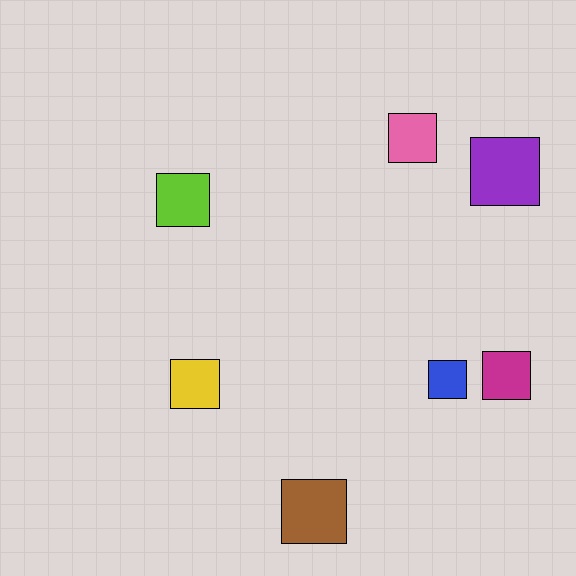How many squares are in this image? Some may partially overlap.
There are 7 squares.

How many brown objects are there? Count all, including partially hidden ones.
There is 1 brown object.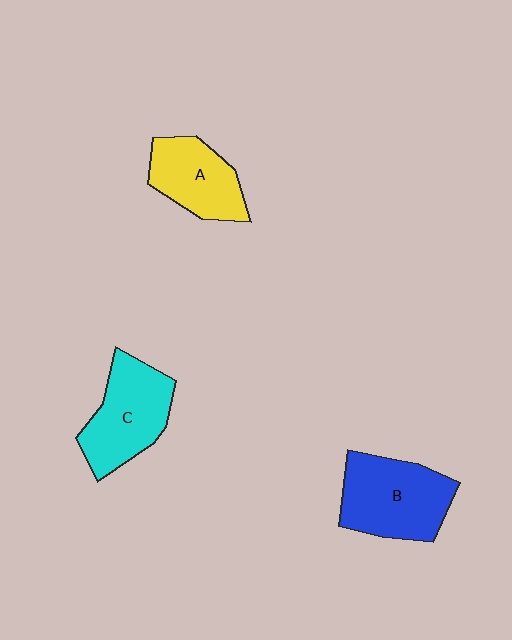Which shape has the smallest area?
Shape A (yellow).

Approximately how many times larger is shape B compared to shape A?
Approximately 1.3 times.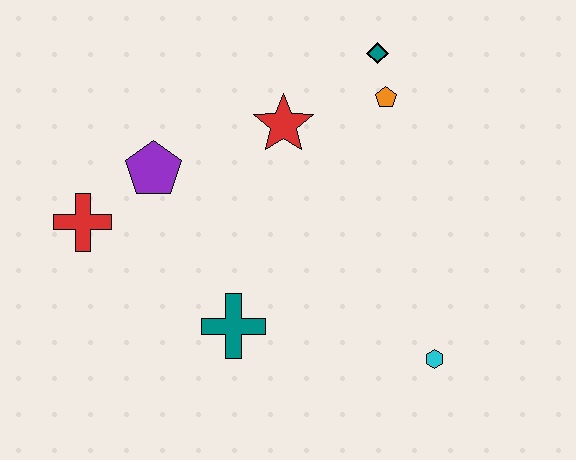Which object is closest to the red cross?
The purple pentagon is closest to the red cross.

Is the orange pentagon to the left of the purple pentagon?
No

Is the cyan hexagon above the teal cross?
No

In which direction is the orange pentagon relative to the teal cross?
The orange pentagon is above the teal cross.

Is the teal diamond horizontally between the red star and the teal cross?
No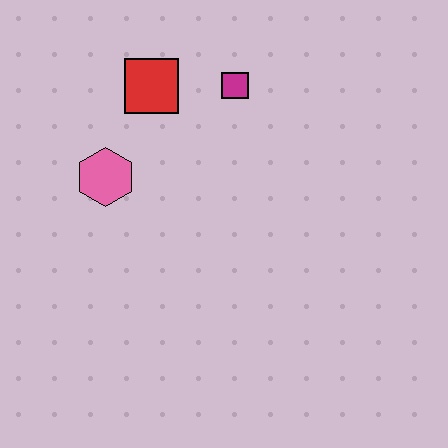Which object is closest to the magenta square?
The red square is closest to the magenta square.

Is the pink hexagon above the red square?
No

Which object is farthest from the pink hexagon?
The magenta square is farthest from the pink hexagon.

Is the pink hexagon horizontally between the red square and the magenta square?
No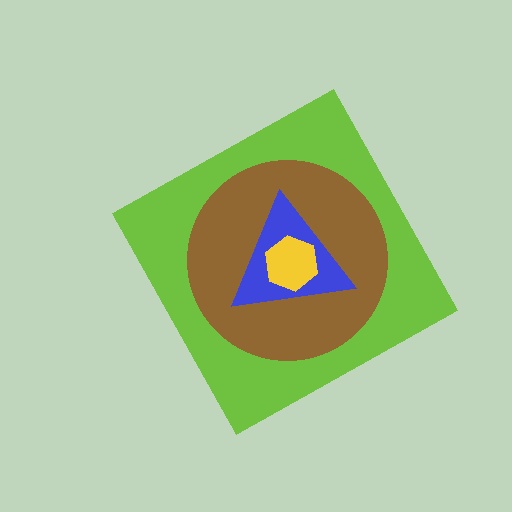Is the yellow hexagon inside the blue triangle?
Yes.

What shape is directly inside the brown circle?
The blue triangle.